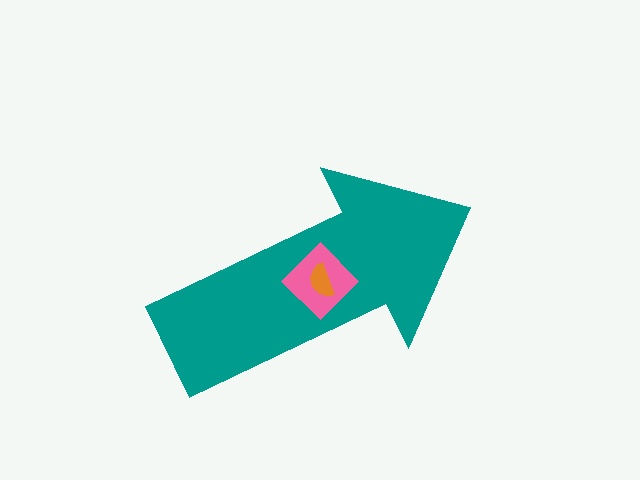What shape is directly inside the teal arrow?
The pink diamond.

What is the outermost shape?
The teal arrow.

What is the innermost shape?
The orange semicircle.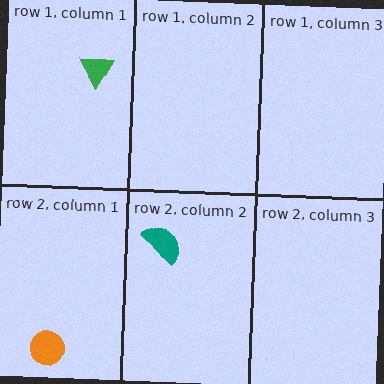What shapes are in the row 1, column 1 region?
The green triangle.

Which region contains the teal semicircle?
The row 2, column 2 region.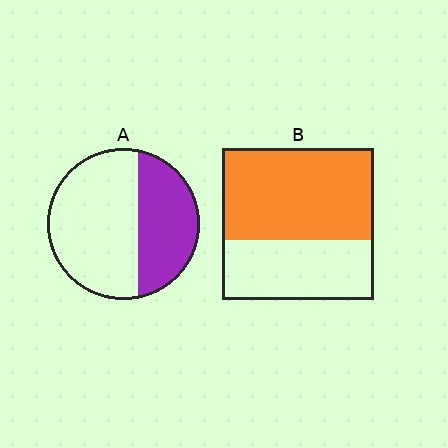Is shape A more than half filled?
No.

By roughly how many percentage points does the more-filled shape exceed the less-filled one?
By roughly 25 percentage points (B over A).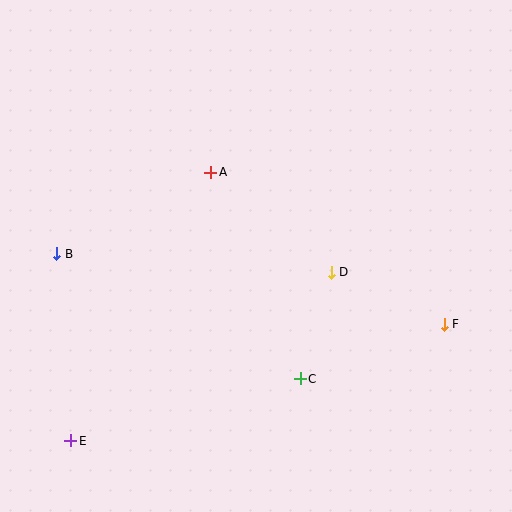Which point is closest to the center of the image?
Point D at (331, 272) is closest to the center.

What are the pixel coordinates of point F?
Point F is at (444, 324).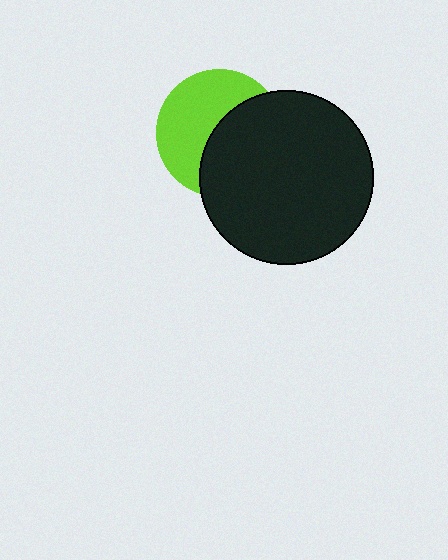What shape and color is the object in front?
The object in front is a black circle.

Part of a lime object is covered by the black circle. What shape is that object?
It is a circle.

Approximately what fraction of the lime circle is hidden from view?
Roughly 49% of the lime circle is hidden behind the black circle.